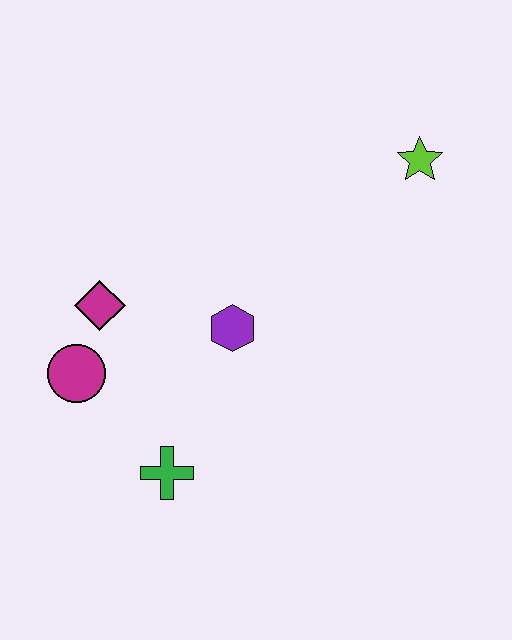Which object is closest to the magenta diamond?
The magenta circle is closest to the magenta diamond.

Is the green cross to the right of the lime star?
No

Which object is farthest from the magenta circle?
The lime star is farthest from the magenta circle.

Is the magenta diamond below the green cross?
No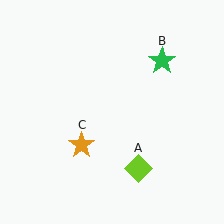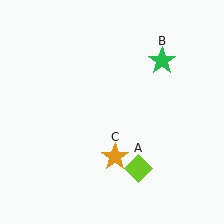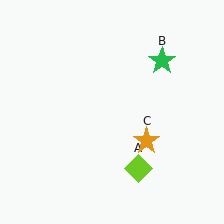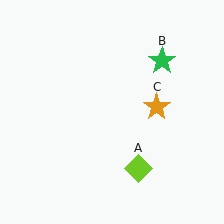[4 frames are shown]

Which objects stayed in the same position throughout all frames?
Lime diamond (object A) and green star (object B) remained stationary.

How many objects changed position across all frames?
1 object changed position: orange star (object C).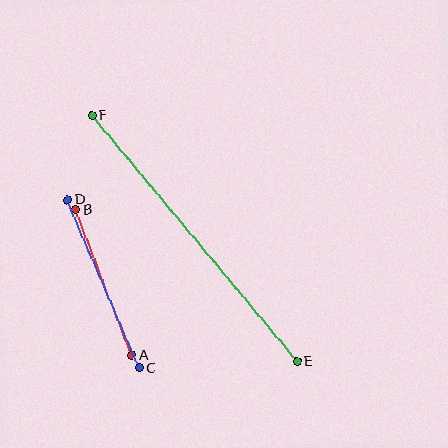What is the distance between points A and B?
The distance is approximately 156 pixels.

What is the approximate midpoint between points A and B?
The midpoint is at approximately (104, 282) pixels.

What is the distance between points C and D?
The distance is approximately 183 pixels.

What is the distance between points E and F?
The distance is approximately 320 pixels.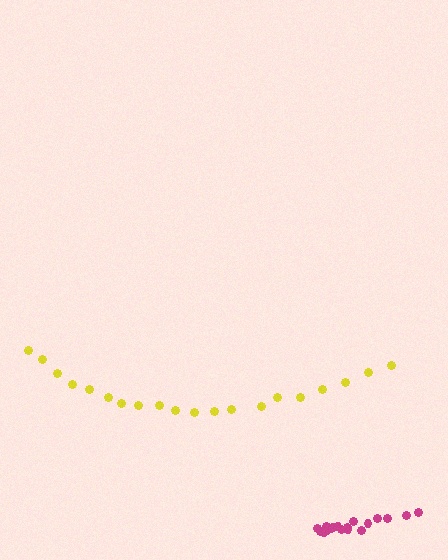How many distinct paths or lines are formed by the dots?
There are 2 distinct paths.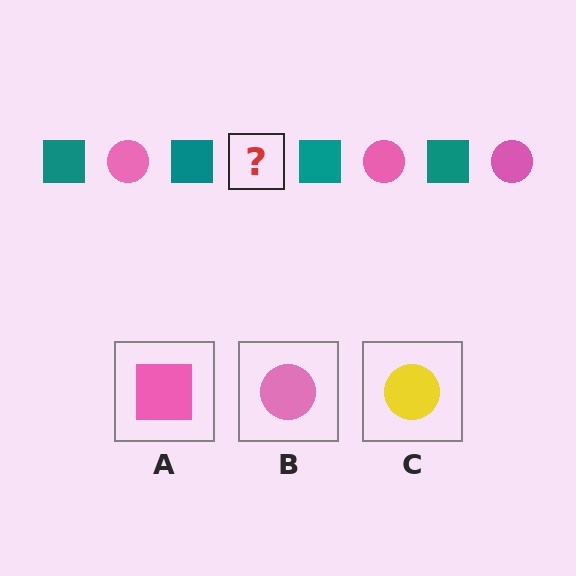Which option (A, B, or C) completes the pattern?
B.